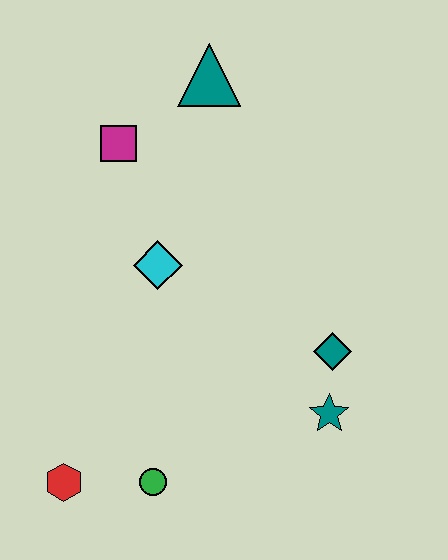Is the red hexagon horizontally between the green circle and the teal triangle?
No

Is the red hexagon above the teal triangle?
No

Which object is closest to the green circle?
The red hexagon is closest to the green circle.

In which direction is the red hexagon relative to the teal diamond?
The red hexagon is to the left of the teal diamond.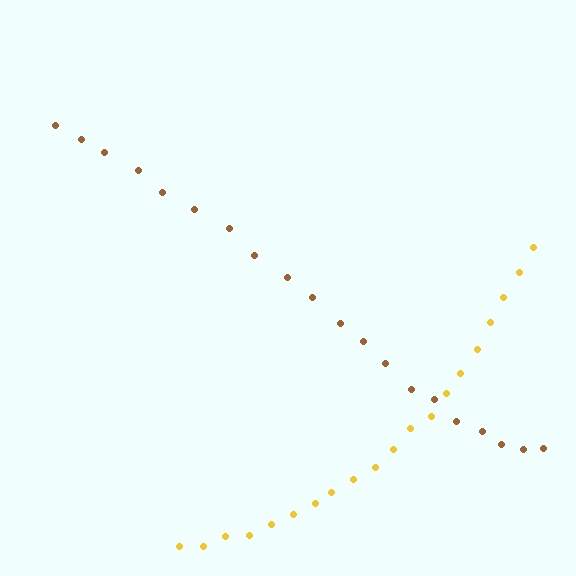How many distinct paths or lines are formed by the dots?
There are 2 distinct paths.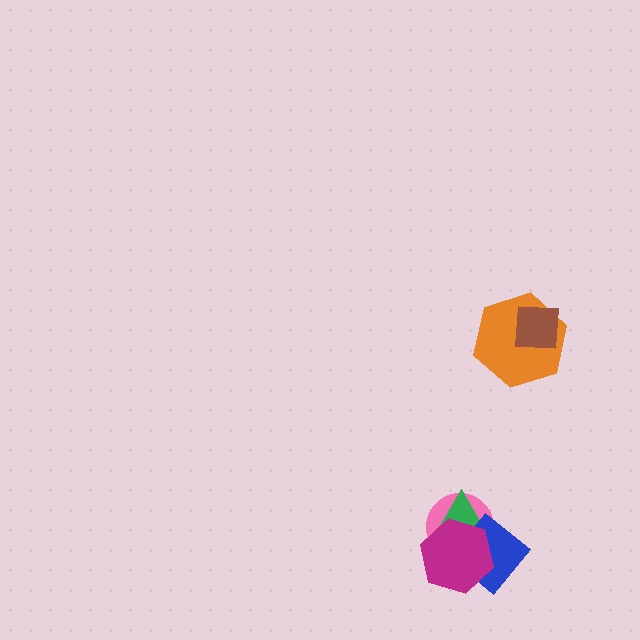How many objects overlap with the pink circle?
3 objects overlap with the pink circle.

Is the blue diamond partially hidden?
Yes, it is partially covered by another shape.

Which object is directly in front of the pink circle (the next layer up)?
The green triangle is directly in front of the pink circle.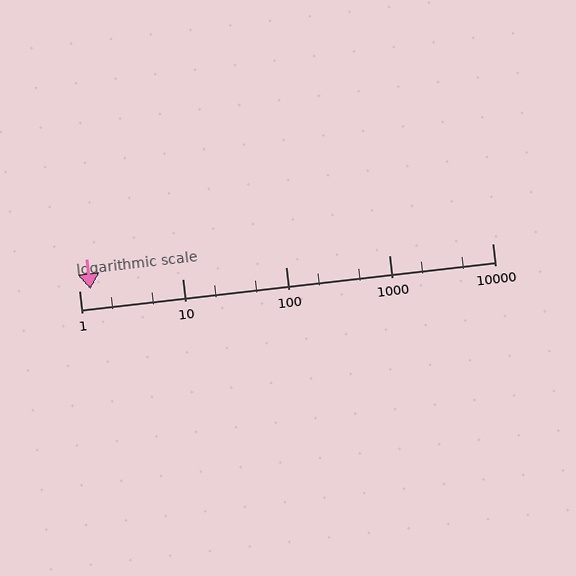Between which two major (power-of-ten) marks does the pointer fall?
The pointer is between 1 and 10.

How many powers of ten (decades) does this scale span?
The scale spans 4 decades, from 1 to 10000.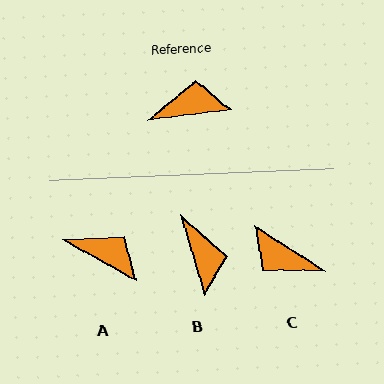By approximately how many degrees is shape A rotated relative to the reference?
Approximately 36 degrees clockwise.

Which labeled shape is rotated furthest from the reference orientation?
C, about 140 degrees away.